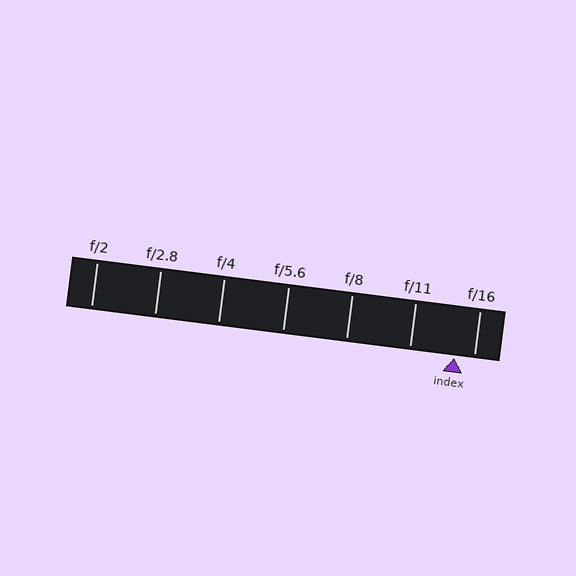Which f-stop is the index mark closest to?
The index mark is closest to f/16.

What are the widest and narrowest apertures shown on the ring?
The widest aperture shown is f/2 and the narrowest is f/16.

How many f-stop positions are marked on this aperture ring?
There are 7 f-stop positions marked.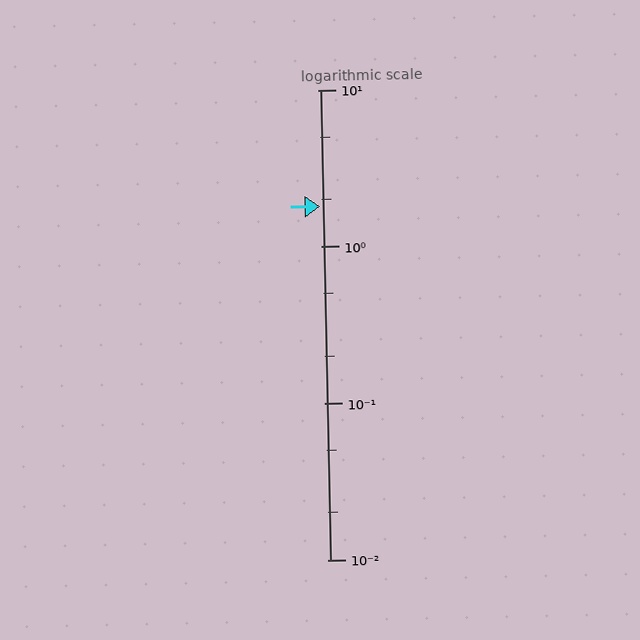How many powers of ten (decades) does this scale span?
The scale spans 3 decades, from 0.01 to 10.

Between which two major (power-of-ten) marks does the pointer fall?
The pointer is between 1 and 10.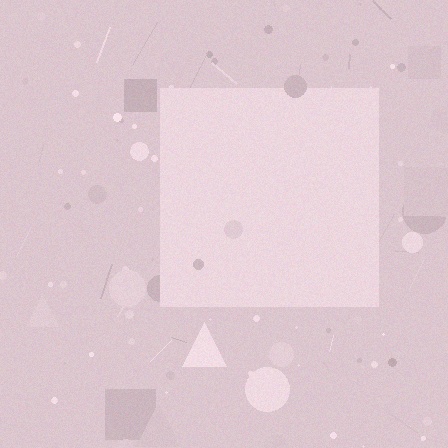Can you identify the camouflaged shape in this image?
The camouflaged shape is a square.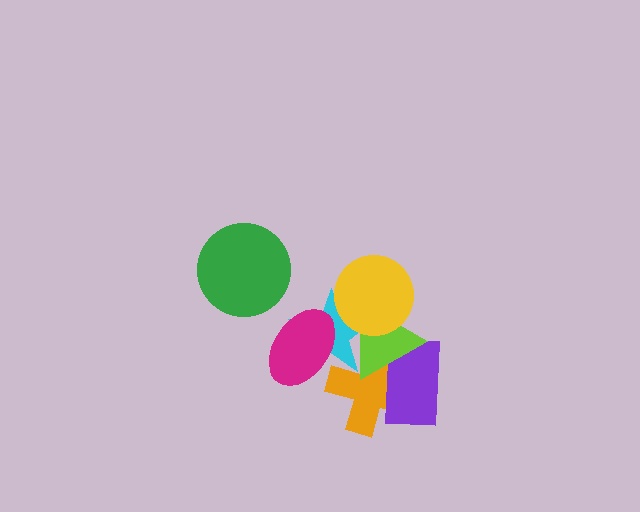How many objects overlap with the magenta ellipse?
1 object overlaps with the magenta ellipse.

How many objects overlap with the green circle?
0 objects overlap with the green circle.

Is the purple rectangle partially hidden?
Yes, it is partially covered by another shape.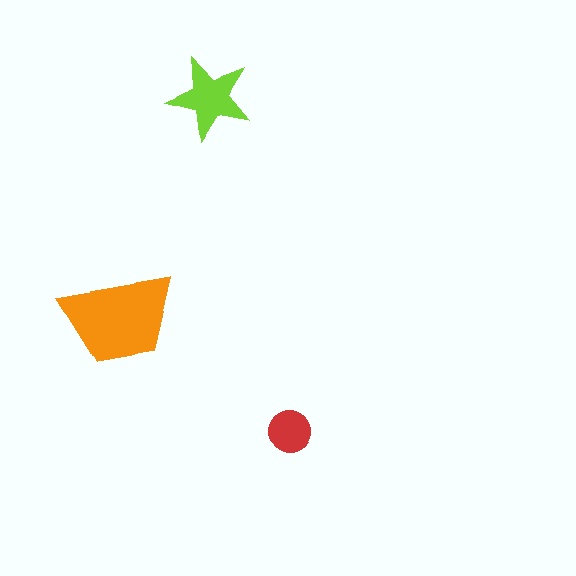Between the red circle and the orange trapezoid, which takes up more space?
The orange trapezoid.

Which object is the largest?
The orange trapezoid.